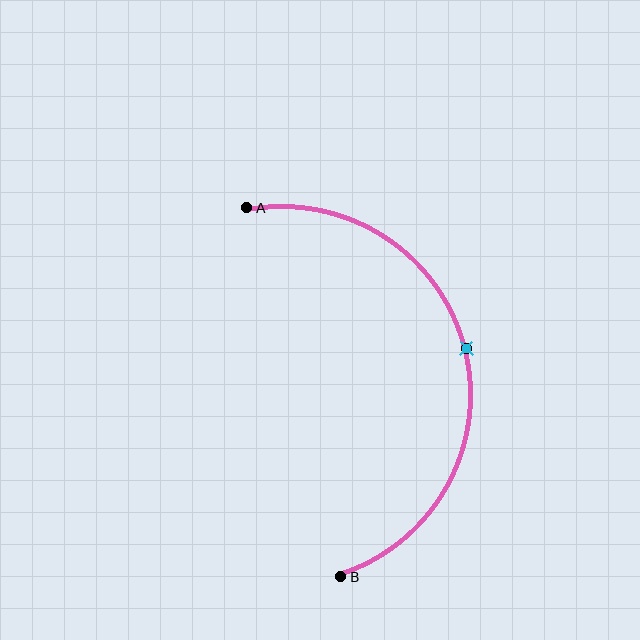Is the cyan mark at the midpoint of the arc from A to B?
Yes. The cyan mark lies on the arc at equal arc-length from both A and B — it is the arc midpoint.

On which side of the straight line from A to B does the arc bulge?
The arc bulges to the right of the straight line connecting A and B.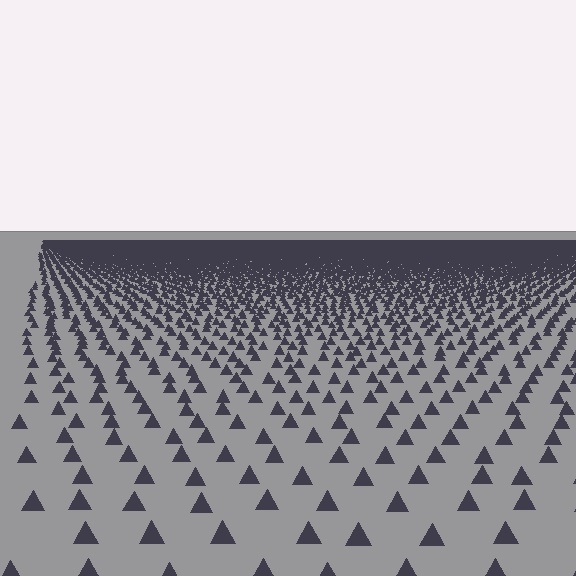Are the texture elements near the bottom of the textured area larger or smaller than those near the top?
Larger. Near the bottom, elements are closer to the viewer and appear at a bigger on-screen size.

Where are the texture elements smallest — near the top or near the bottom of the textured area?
Near the top.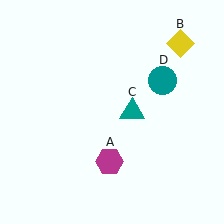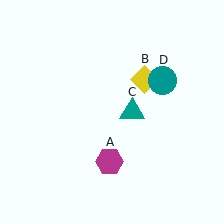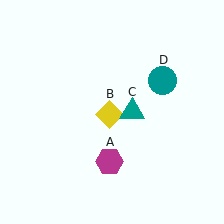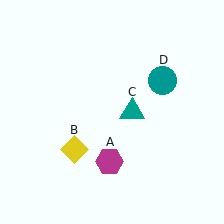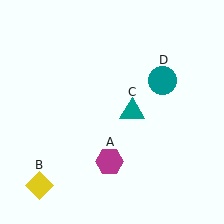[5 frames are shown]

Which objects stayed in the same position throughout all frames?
Magenta hexagon (object A) and teal triangle (object C) and teal circle (object D) remained stationary.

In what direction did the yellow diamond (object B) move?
The yellow diamond (object B) moved down and to the left.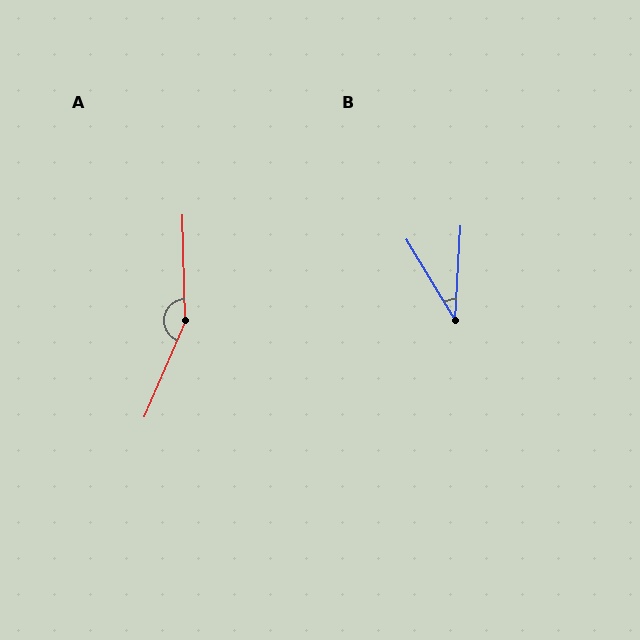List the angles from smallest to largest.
B (35°), A (156°).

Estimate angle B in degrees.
Approximately 35 degrees.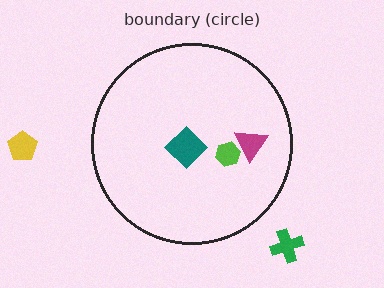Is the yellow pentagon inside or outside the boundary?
Outside.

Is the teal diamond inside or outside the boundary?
Inside.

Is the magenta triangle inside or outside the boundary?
Inside.